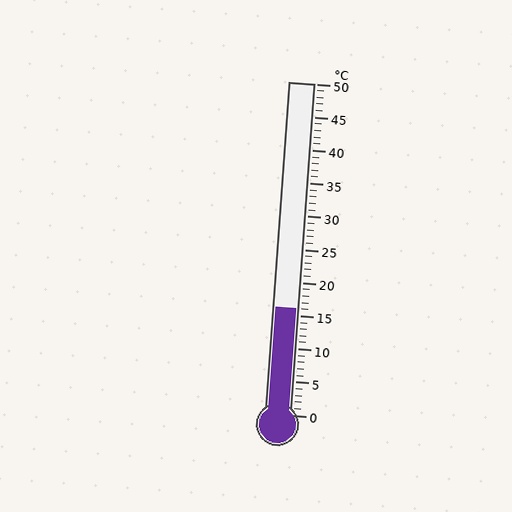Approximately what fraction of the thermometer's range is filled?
The thermometer is filled to approximately 30% of its range.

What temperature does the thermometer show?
The thermometer shows approximately 16°C.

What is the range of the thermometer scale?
The thermometer scale ranges from 0°C to 50°C.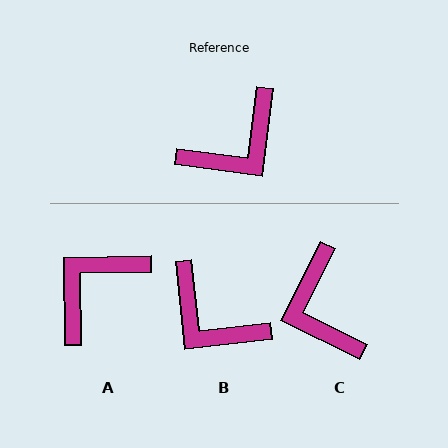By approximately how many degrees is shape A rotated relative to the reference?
Approximately 172 degrees clockwise.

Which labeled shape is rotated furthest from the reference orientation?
A, about 172 degrees away.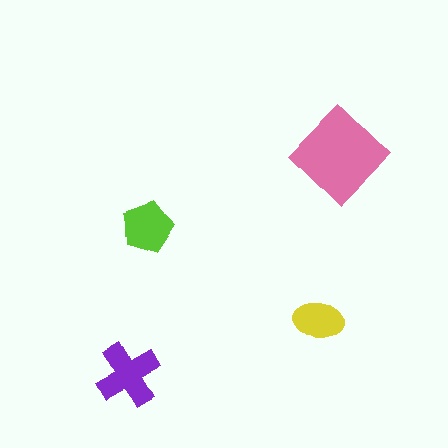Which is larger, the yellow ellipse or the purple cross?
The purple cross.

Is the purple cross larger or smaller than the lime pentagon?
Larger.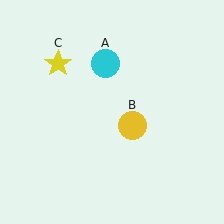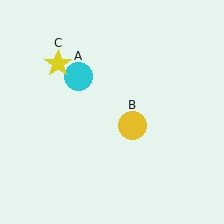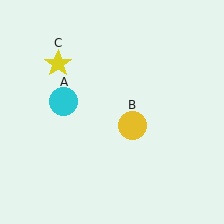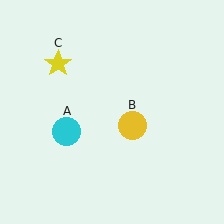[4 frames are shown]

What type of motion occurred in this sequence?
The cyan circle (object A) rotated counterclockwise around the center of the scene.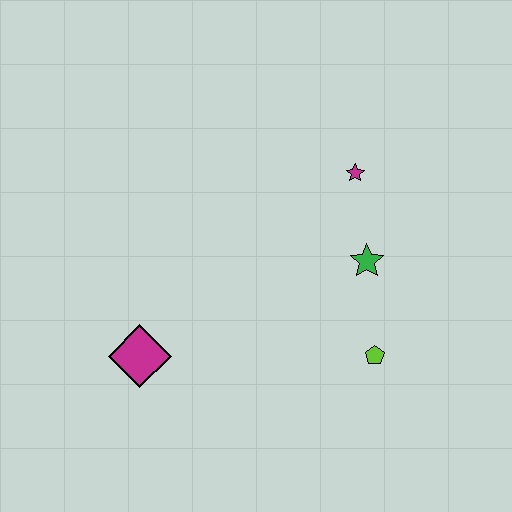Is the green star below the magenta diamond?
No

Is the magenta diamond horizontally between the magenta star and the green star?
No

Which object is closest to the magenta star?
The green star is closest to the magenta star.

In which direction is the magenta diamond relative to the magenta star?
The magenta diamond is to the left of the magenta star.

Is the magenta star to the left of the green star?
Yes